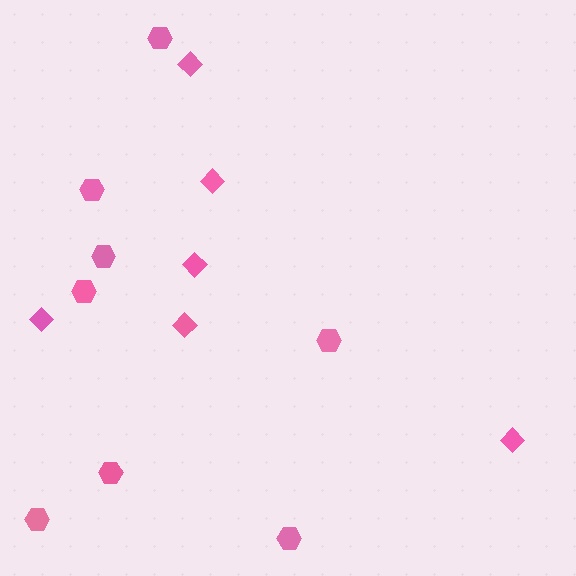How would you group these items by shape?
There are 2 groups: one group of diamonds (6) and one group of hexagons (8).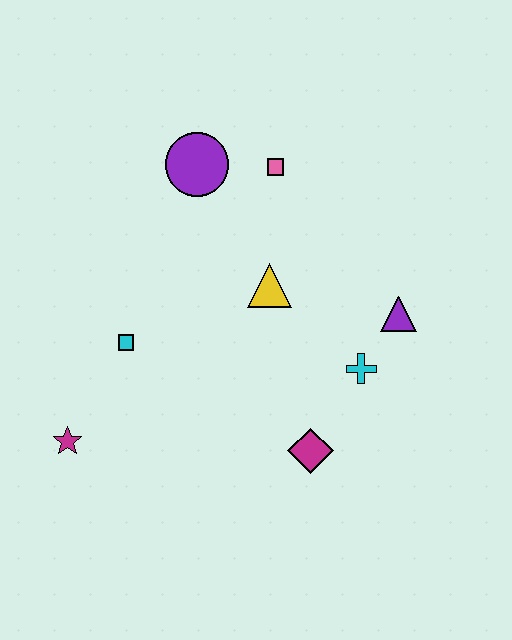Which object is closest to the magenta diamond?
The cyan cross is closest to the magenta diamond.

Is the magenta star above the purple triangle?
No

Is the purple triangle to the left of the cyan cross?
No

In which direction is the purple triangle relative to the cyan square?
The purple triangle is to the right of the cyan square.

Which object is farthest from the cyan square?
The purple triangle is farthest from the cyan square.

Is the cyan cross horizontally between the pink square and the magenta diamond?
No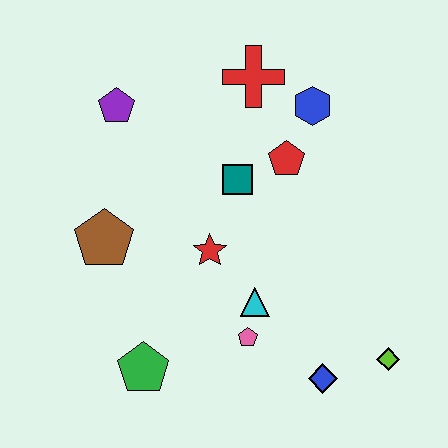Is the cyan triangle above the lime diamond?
Yes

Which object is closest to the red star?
The cyan triangle is closest to the red star.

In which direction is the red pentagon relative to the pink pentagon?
The red pentagon is above the pink pentagon.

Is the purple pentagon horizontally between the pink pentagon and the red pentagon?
No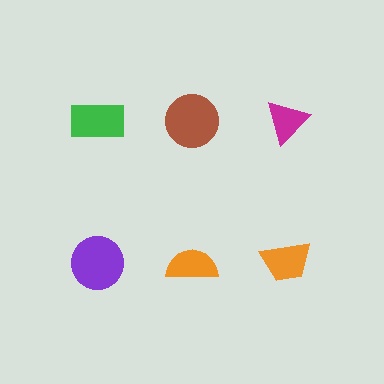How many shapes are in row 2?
3 shapes.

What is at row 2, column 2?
An orange semicircle.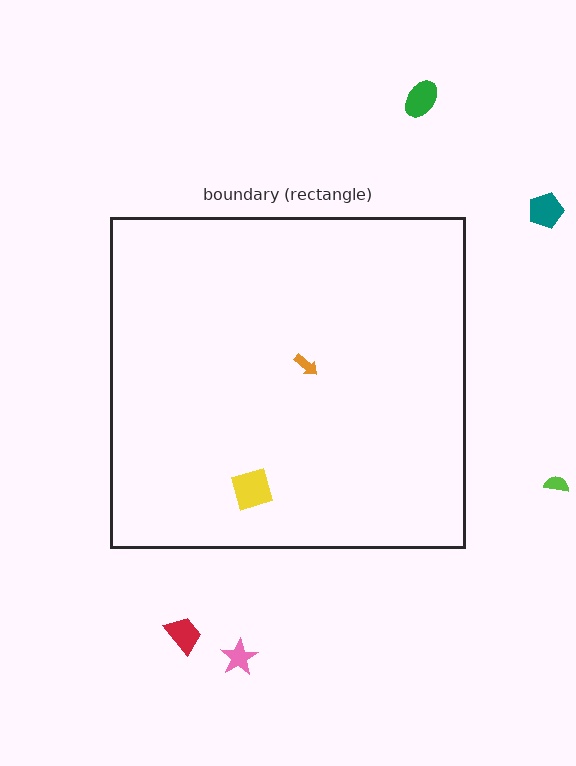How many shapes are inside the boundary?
2 inside, 5 outside.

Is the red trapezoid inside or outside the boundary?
Outside.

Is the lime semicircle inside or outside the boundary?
Outside.